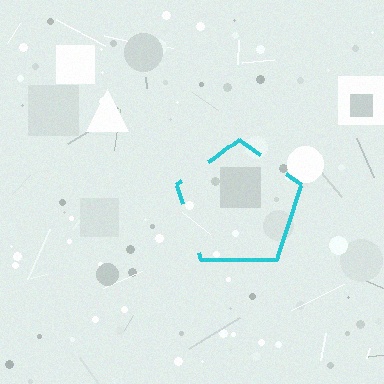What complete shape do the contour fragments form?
The contour fragments form a pentagon.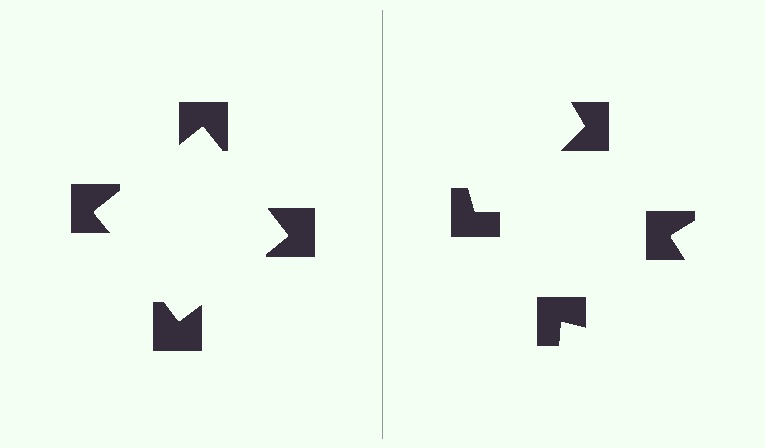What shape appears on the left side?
An illusory square.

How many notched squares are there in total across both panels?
8 — 4 on each side.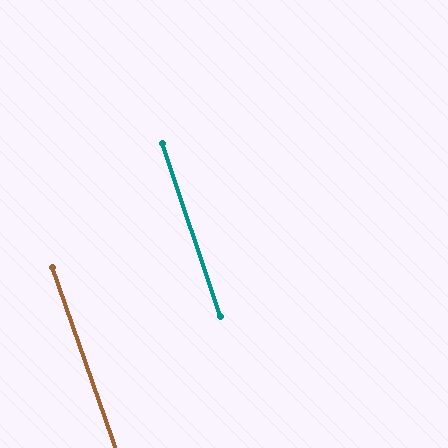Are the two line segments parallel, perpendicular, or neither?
Parallel — their directions differ by only 0.6°.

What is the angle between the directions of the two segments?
Approximately 1 degree.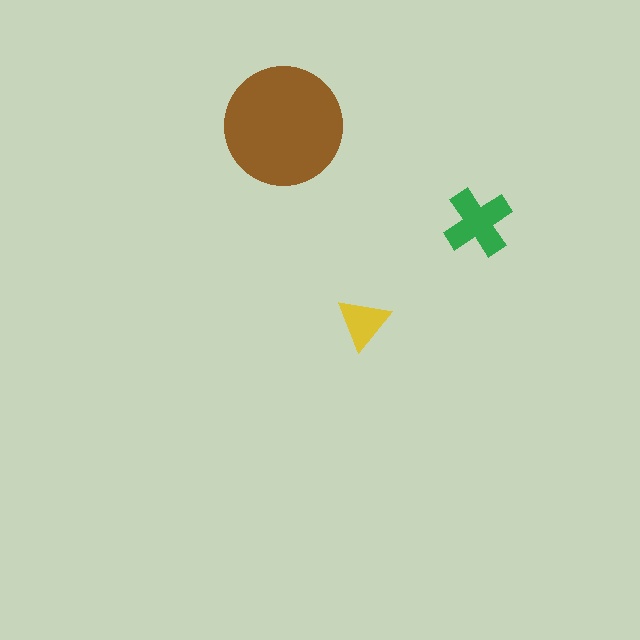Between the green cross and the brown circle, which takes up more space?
The brown circle.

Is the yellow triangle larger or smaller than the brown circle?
Smaller.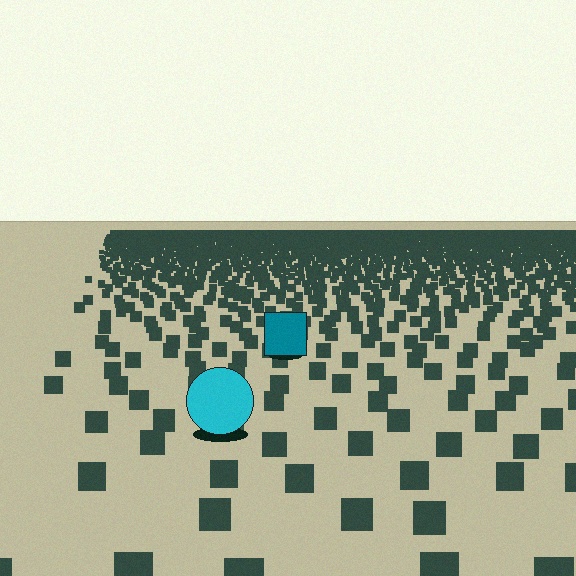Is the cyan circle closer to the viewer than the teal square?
Yes. The cyan circle is closer — you can tell from the texture gradient: the ground texture is coarser near it.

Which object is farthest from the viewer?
The teal square is farthest from the viewer. It appears smaller and the ground texture around it is denser.